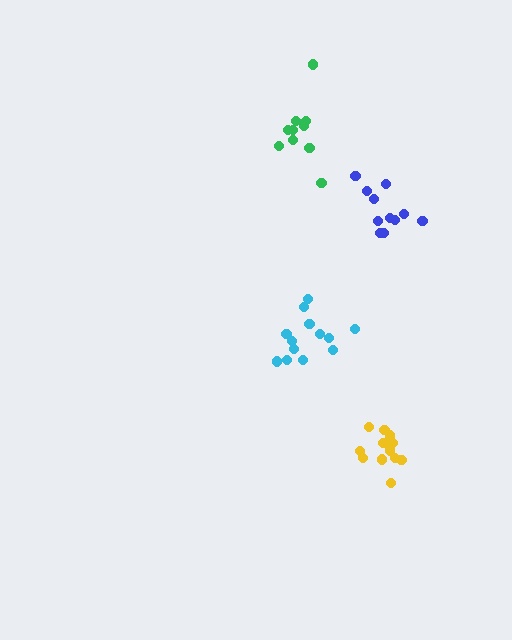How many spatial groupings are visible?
There are 4 spatial groupings.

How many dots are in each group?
Group 1: 12 dots, Group 2: 11 dots, Group 3: 10 dots, Group 4: 13 dots (46 total).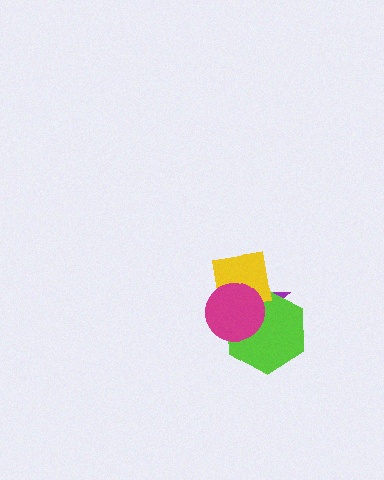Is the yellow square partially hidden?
Yes, it is partially covered by another shape.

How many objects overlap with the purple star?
3 objects overlap with the purple star.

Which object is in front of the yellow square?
The magenta circle is in front of the yellow square.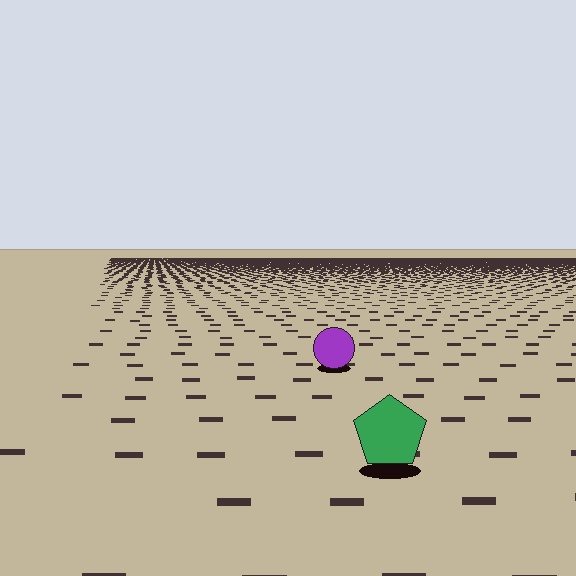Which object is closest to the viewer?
The green pentagon is closest. The texture marks near it are larger and more spread out.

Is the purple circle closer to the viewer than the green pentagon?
No. The green pentagon is closer — you can tell from the texture gradient: the ground texture is coarser near it.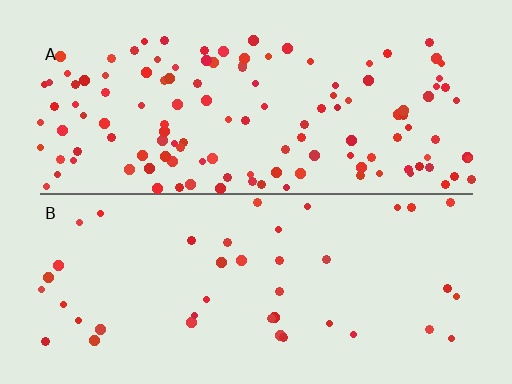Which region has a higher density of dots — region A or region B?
A (the top).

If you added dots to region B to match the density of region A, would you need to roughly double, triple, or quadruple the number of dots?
Approximately triple.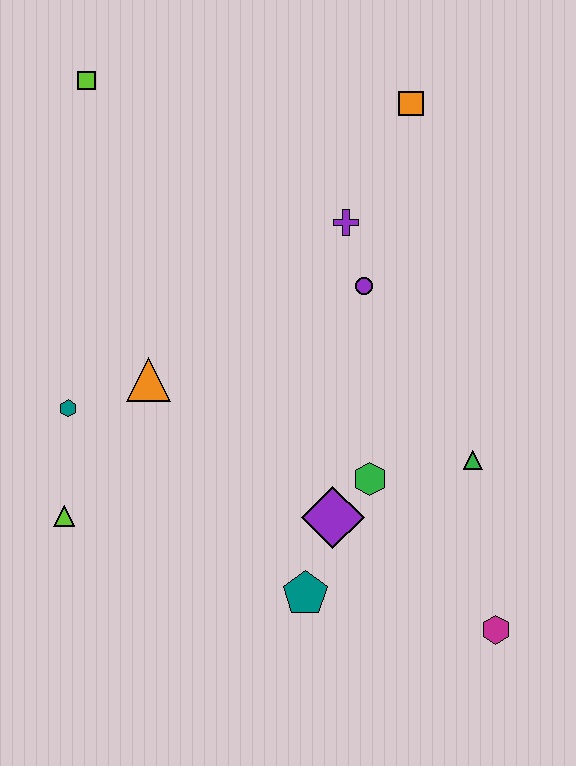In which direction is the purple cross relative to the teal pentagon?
The purple cross is above the teal pentagon.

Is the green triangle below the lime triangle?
No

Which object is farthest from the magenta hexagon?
The lime square is farthest from the magenta hexagon.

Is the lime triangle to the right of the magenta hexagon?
No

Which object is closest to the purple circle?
The purple cross is closest to the purple circle.